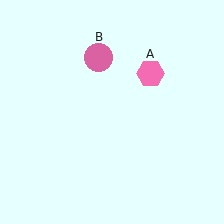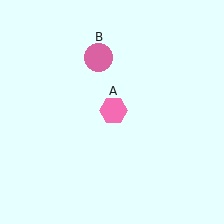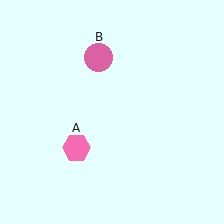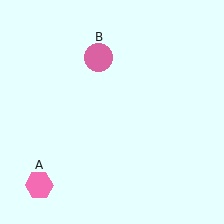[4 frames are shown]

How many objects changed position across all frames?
1 object changed position: pink hexagon (object A).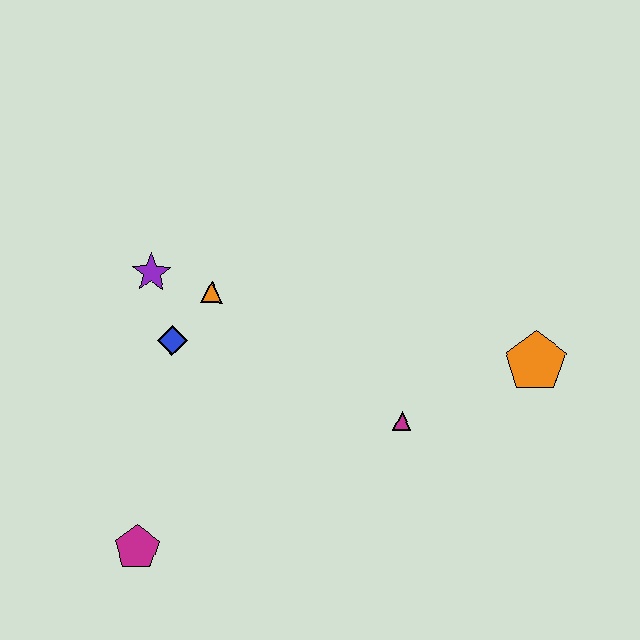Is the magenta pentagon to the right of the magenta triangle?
No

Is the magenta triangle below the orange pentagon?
Yes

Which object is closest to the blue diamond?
The orange triangle is closest to the blue diamond.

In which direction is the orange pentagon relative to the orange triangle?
The orange pentagon is to the right of the orange triangle.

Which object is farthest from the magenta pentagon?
The orange pentagon is farthest from the magenta pentagon.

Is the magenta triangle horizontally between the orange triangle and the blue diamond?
No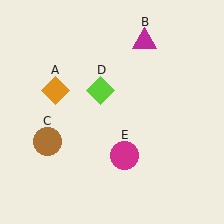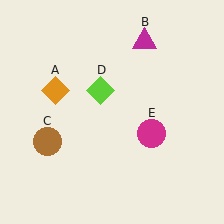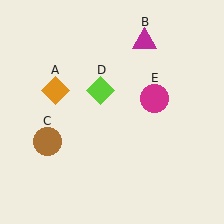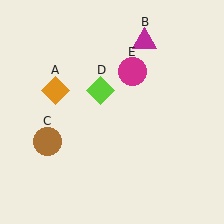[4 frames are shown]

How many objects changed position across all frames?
1 object changed position: magenta circle (object E).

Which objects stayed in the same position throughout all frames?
Orange diamond (object A) and magenta triangle (object B) and brown circle (object C) and lime diamond (object D) remained stationary.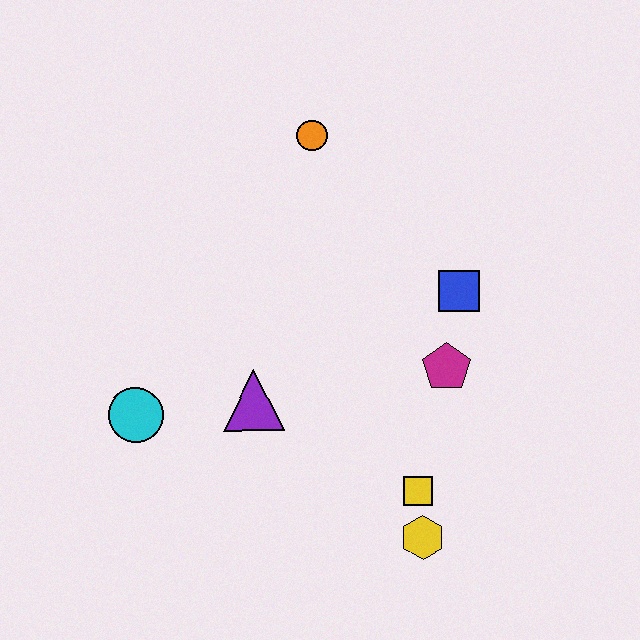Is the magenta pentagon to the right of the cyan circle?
Yes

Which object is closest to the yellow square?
The yellow hexagon is closest to the yellow square.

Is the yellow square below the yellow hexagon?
No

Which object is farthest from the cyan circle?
The blue square is farthest from the cyan circle.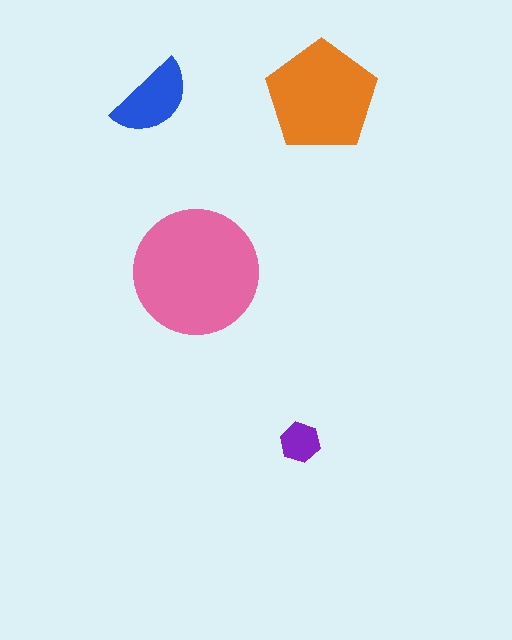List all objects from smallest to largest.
The purple hexagon, the blue semicircle, the orange pentagon, the pink circle.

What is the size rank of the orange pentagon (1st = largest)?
2nd.